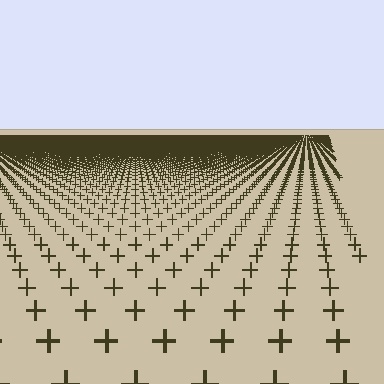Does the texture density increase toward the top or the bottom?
Density increases toward the top.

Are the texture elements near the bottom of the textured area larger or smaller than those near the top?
Larger. Near the bottom, elements are closer to the viewer and appear at a bigger on-screen size.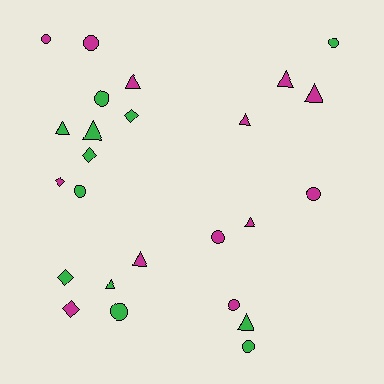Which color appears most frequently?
Magenta, with 13 objects.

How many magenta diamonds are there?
There are 2 magenta diamonds.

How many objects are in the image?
There are 25 objects.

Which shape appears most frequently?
Circle, with 10 objects.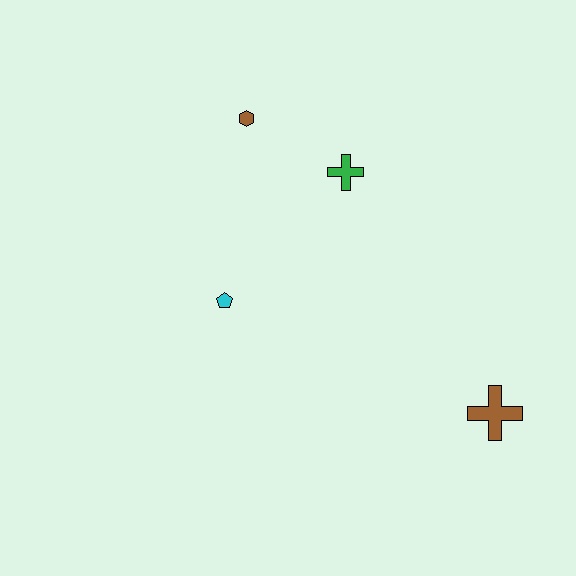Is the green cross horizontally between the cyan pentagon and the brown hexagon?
No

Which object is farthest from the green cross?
The brown cross is farthest from the green cross.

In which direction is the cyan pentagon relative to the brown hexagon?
The cyan pentagon is below the brown hexagon.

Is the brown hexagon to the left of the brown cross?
Yes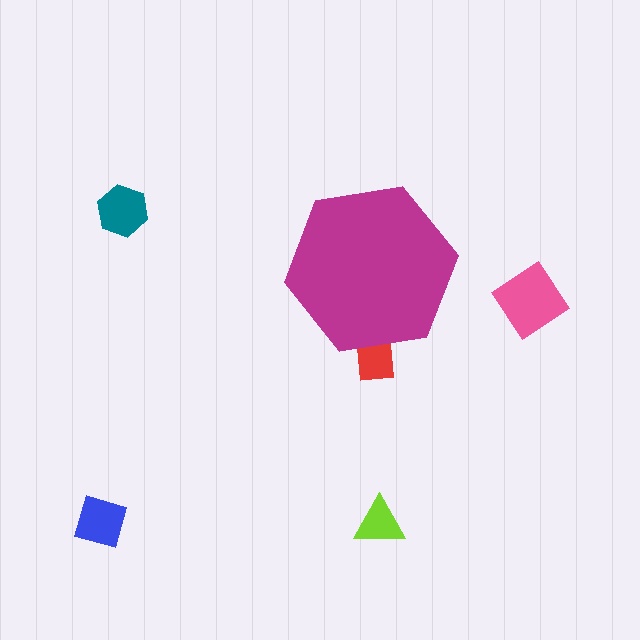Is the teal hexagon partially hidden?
No, the teal hexagon is fully visible.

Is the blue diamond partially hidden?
No, the blue diamond is fully visible.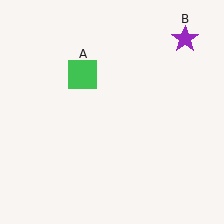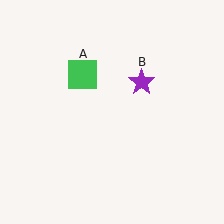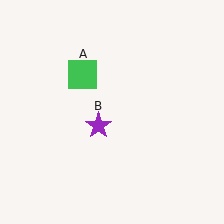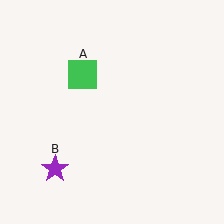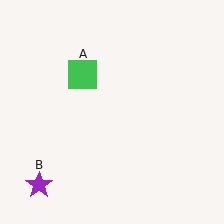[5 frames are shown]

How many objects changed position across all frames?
1 object changed position: purple star (object B).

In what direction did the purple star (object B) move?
The purple star (object B) moved down and to the left.